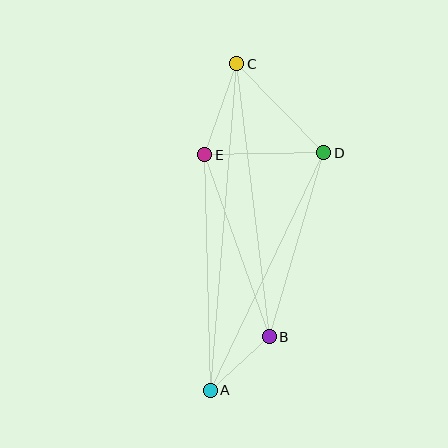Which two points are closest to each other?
Points A and B are closest to each other.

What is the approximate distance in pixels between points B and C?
The distance between B and C is approximately 275 pixels.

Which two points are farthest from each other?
Points A and C are farthest from each other.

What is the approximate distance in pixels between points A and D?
The distance between A and D is approximately 263 pixels.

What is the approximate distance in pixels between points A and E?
The distance between A and E is approximately 235 pixels.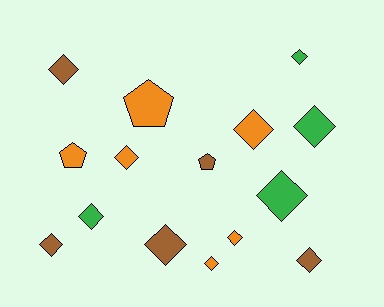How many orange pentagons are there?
There are 2 orange pentagons.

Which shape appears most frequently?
Diamond, with 12 objects.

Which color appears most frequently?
Orange, with 6 objects.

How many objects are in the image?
There are 15 objects.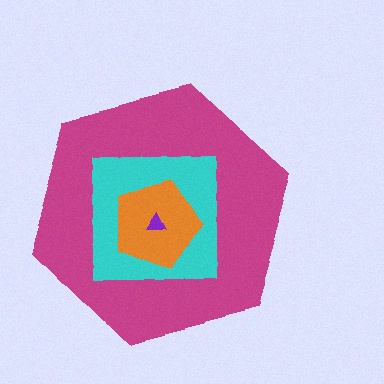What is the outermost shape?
The magenta hexagon.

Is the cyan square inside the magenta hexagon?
Yes.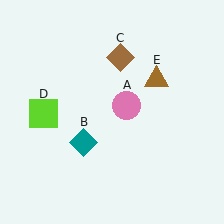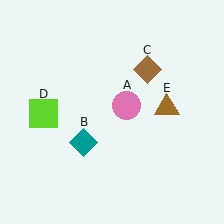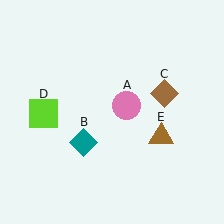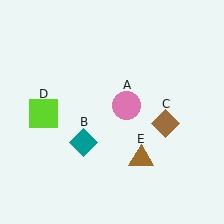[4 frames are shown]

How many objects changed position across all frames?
2 objects changed position: brown diamond (object C), brown triangle (object E).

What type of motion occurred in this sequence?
The brown diamond (object C), brown triangle (object E) rotated clockwise around the center of the scene.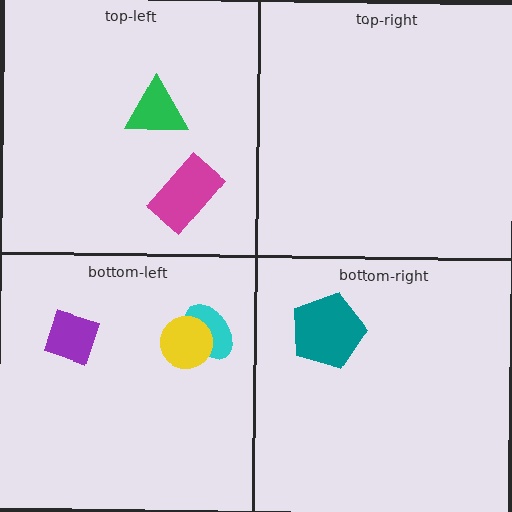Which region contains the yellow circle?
The bottom-left region.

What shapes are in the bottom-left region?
The cyan ellipse, the yellow circle, the purple diamond.